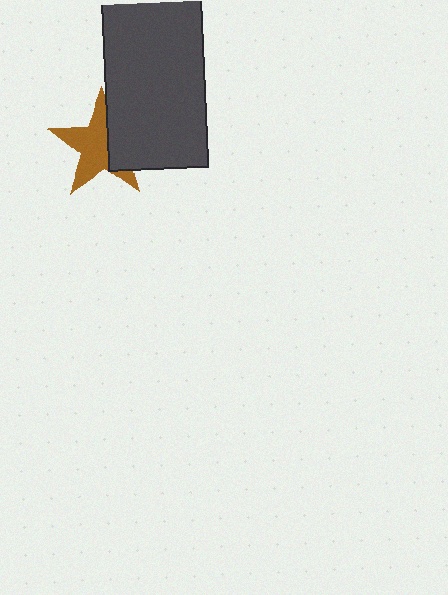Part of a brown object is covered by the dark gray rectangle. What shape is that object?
It is a star.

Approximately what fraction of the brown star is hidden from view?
Roughly 38% of the brown star is hidden behind the dark gray rectangle.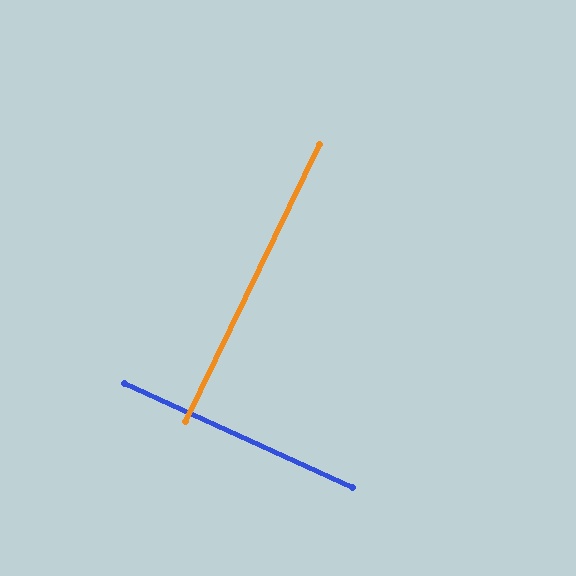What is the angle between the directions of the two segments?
Approximately 89 degrees.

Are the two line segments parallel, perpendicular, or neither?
Perpendicular — they meet at approximately 89°.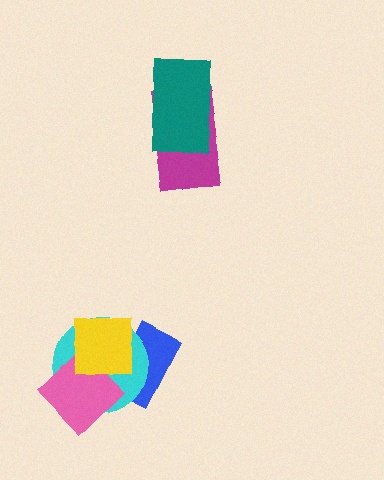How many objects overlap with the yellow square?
3 objects overlap with the yellow square.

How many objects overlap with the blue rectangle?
3 objects overlap with the blue rectangle.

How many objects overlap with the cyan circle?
3 objects overlap with the cyan circle.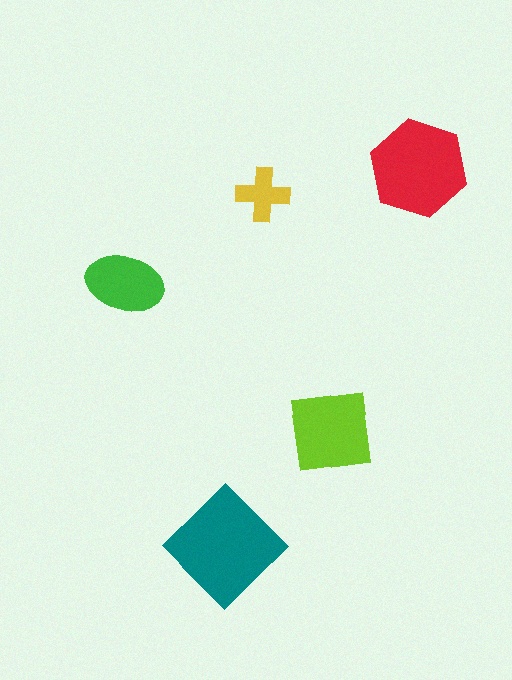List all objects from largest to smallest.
The teal diamond, the red hexagon, the lime square, the green ellipse, the yellow cross.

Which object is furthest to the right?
The red hexagon is rightmost.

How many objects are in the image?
There are 5 objects in the image.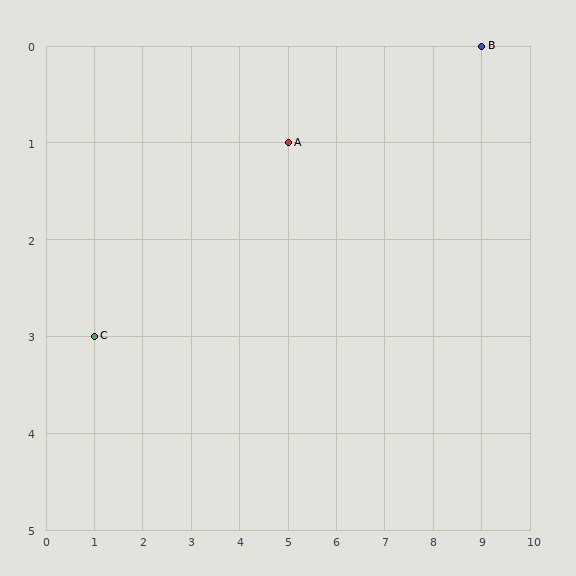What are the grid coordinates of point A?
Point A is at grid coordinates (5, 1).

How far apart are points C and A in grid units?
Points C and A are 4 columns and 2 rows apart (about 4.5 grid units diagonally).